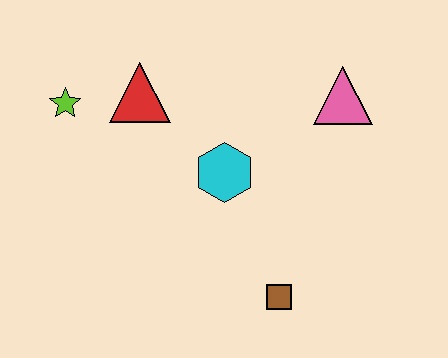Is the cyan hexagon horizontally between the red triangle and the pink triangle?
Yes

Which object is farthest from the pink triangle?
The lime star is farthest from the pink triangle.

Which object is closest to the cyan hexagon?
The red triangle is closest to the cyan hexagon.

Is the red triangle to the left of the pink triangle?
Yes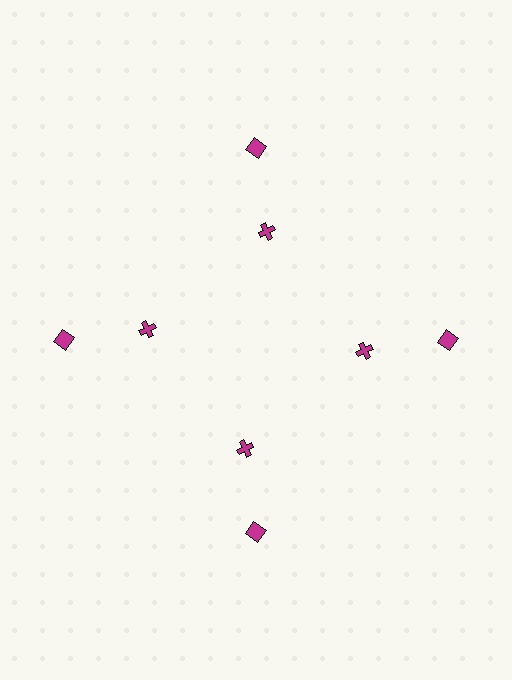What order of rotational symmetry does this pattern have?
This pattern has 4-fold rotational symmetry.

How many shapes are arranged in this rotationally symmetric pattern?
There are 8 shapes, arranged in 4 groups of 2.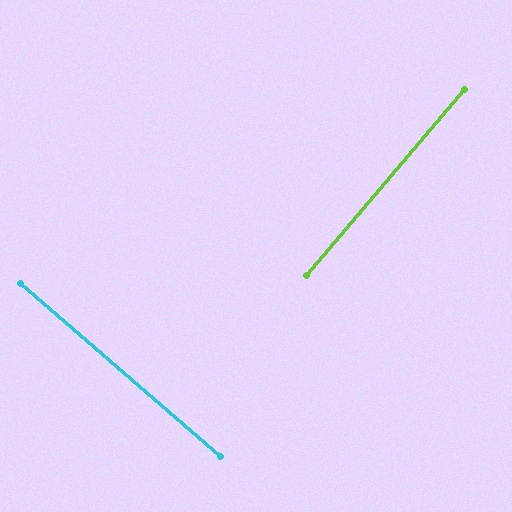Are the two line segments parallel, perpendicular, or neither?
Perpendicular — they meet at approximately 90°.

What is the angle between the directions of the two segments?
Approximately 90 degrees.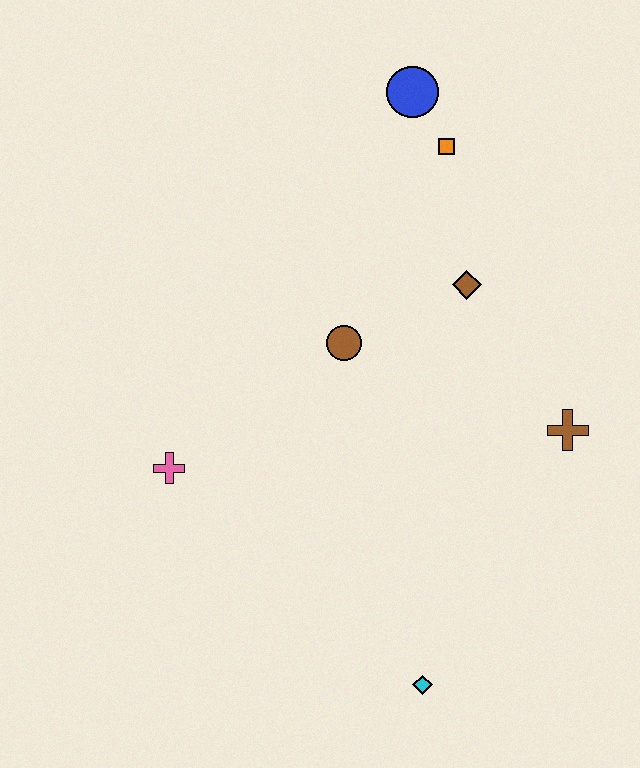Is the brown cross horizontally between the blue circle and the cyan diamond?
No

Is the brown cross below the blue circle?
Yes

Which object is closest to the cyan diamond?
The brown cross is closest to the cyan diamond.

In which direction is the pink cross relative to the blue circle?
The pink cross is below the blue circle.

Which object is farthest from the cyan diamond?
The blue circle is farthest from the cyan diamond.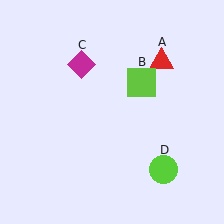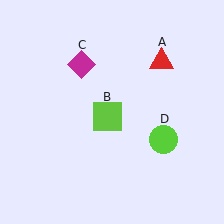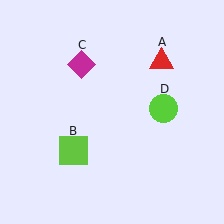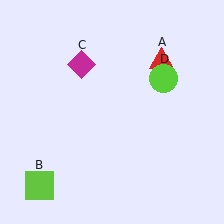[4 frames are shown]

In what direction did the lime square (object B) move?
The lime square (object B) moved down and to the left.